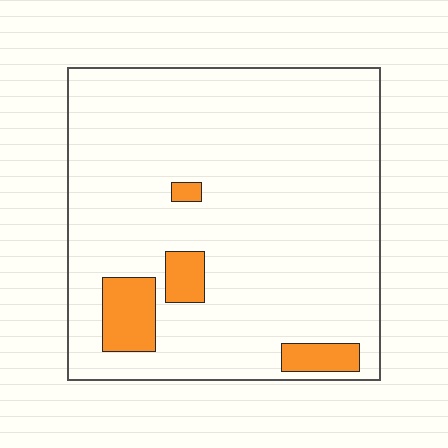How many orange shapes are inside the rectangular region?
4.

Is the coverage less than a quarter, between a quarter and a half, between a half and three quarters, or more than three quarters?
Less than a quarter.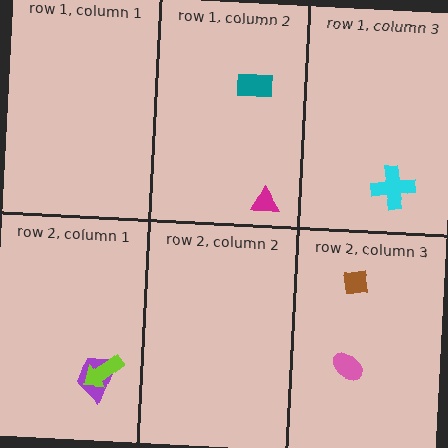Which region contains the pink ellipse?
The row 2, column 3 region.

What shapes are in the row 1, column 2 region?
The magenta triangle, the teal rectangle.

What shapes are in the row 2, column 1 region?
The purple trapezoid, the lime arrow.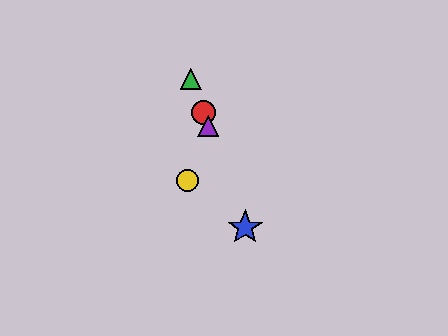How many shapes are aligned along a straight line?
4 shapes (the red circle, the blue star, the green triangle, the purple triangle) are aligned along a straight line.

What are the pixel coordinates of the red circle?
The red circle is at (203, 113).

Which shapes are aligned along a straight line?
The red circle, the blue star, the green triangle, the purple triangle are aligned along a straight line.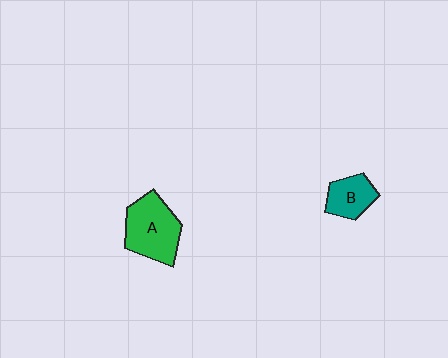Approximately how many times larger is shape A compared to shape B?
Approximately 1.8 times.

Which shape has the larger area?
Shape A (green).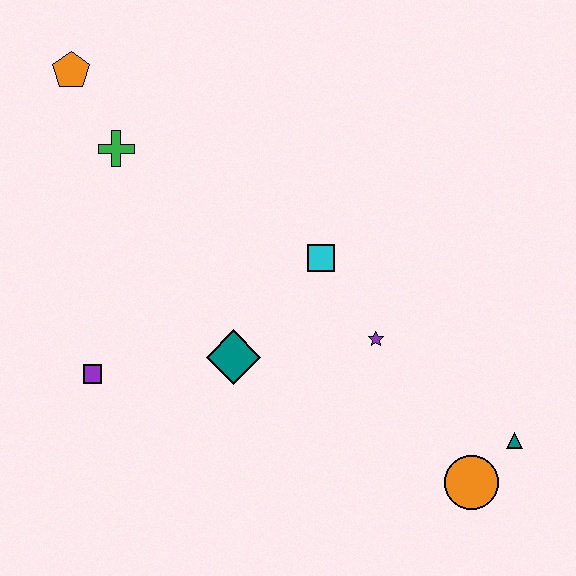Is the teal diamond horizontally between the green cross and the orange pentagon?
No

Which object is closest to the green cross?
The orange pentagon is closest to the green cross.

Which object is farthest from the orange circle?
The orange pentagon is farthest from the orange circle.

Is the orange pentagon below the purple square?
No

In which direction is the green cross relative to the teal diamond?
The green cross is above the teal diamond.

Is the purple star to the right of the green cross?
Yes